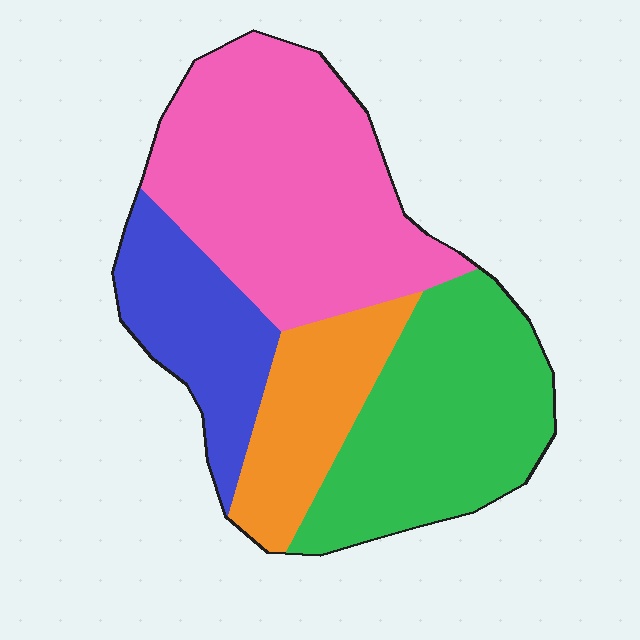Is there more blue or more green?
Green.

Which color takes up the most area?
Pink, at roughly 40%.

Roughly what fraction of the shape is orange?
Orange covers around 15% of the shape.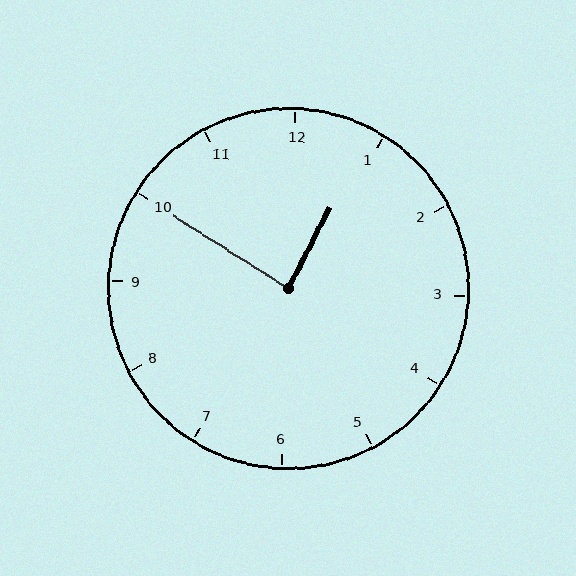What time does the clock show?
12:50.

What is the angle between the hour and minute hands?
Approximately 85 degrees.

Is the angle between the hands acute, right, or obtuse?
It is right.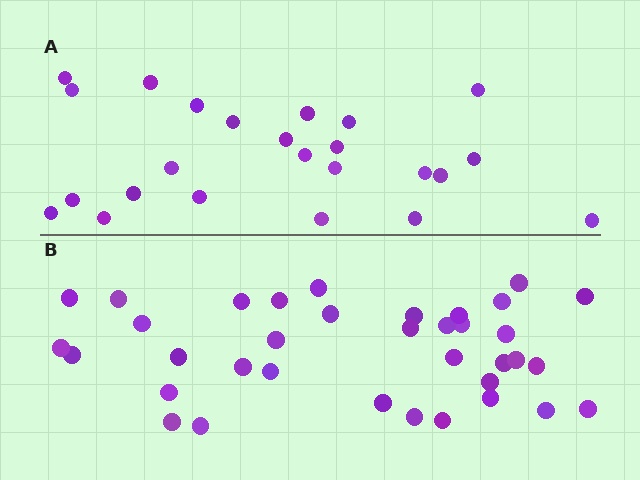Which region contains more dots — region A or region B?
Region B (the bottom region) has more dots.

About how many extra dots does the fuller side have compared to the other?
Region B has roughly 12 or so more dots than region A.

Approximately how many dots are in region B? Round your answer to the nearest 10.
About 40 dots. (The exact count is 36, which rounds to 40.)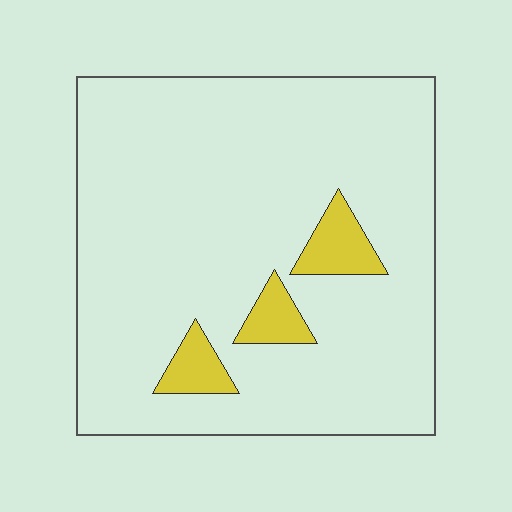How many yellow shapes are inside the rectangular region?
3.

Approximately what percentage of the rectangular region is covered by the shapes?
Approximately 10%.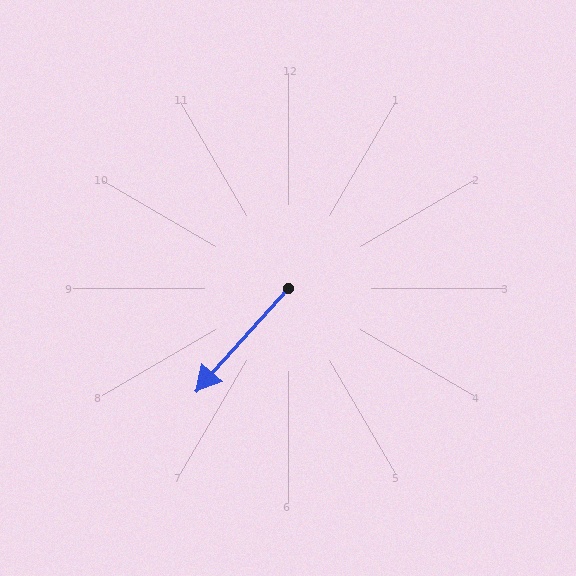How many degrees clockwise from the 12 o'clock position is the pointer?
Approximately 222 degrees.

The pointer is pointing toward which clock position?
Roughly 7 o'clock.